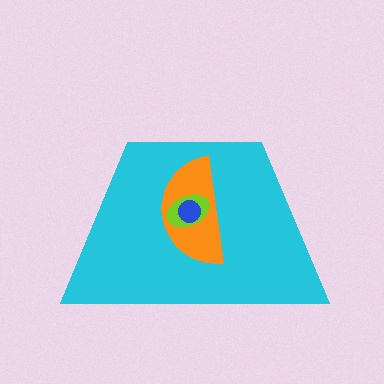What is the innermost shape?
The blue circle.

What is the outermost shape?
The cyan trapezoid.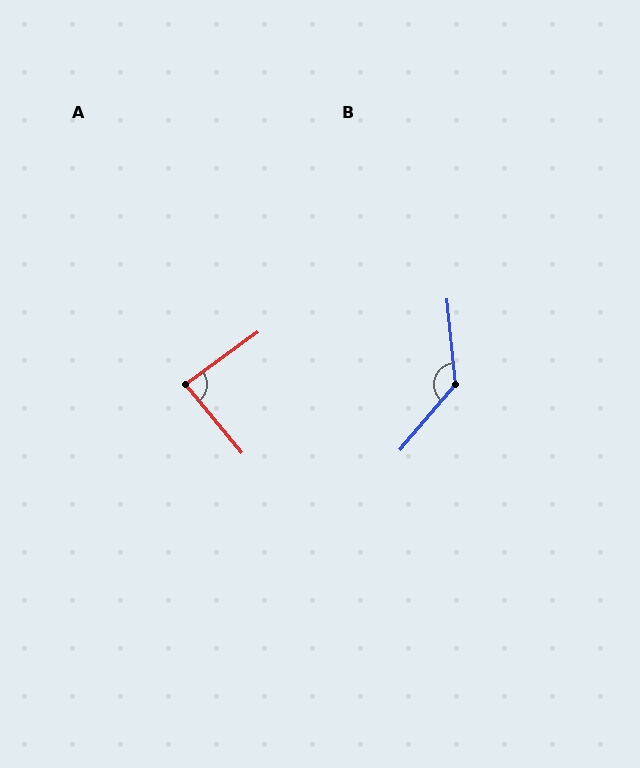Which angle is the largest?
B, at approximately 134 degrees.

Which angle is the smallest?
A, at approximately 86 degrees.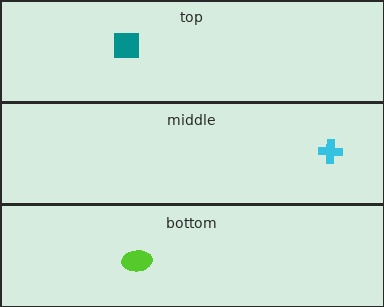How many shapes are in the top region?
1.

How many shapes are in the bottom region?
1.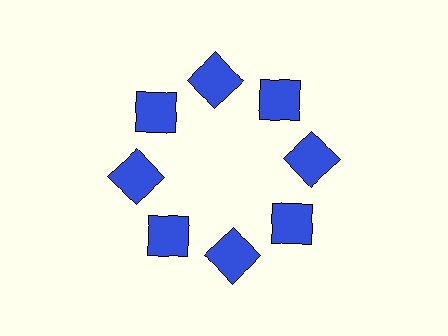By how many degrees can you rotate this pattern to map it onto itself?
The pattern maps onto itself every 45 degrees of rotation.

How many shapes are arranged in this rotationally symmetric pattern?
There are 8 shapes, arranged in 8 groups of 1.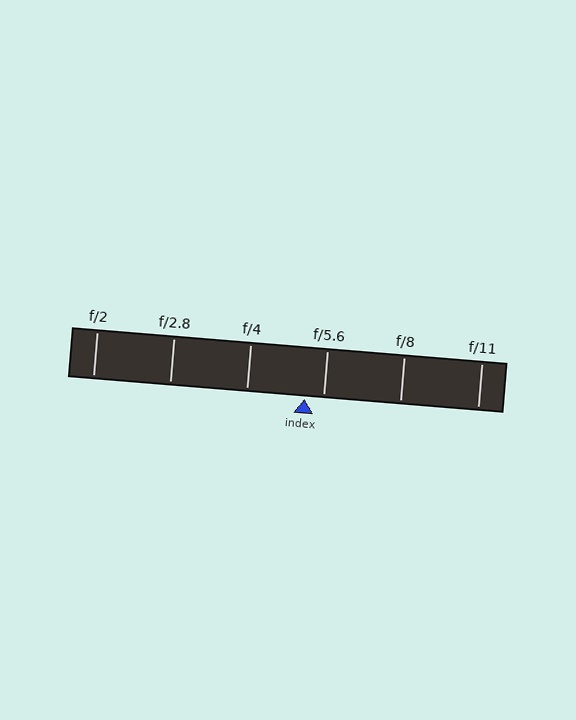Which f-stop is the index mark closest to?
The index mark is closest to f/5.6.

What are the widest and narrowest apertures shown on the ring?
The widest aperture shown is f/2 and the narrowest is f/11.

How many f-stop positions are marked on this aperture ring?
There are 6 f-stop positions marked.